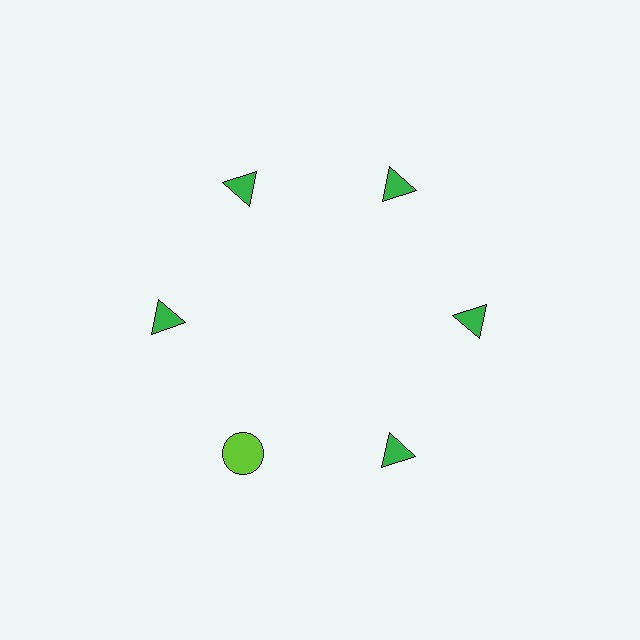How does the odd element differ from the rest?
It differs in both color (lime instead of green) and shape (circle instead of triangle).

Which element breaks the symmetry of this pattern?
The lime circle at roughly the 7 o'clock position breaks the symmetry. All other shapes are green triangles.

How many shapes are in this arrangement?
There are 6 shapes arranged in a ring pattern.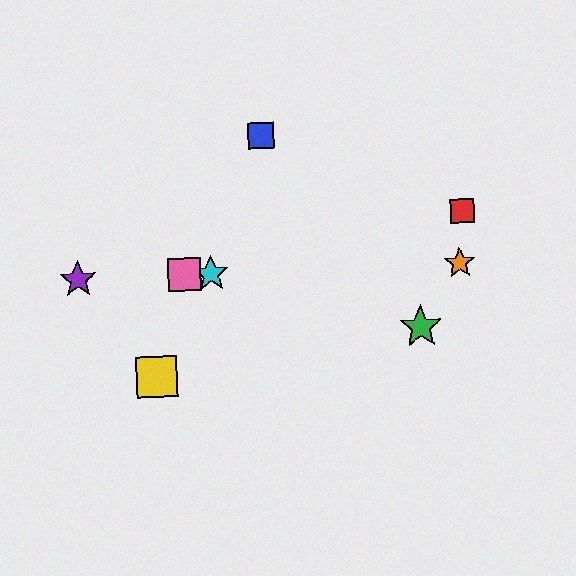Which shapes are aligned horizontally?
The purple star, the orange star, the cyan star, the pink square are aligned horizontally.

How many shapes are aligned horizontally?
4 shapes (the purple star, the orange star, the cyan star, the pink square) are aligned horizontally.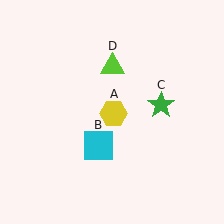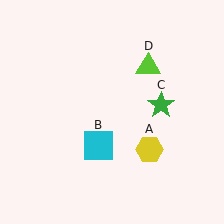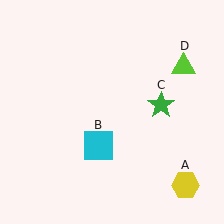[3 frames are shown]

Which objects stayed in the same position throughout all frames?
Cyan square (object B) and green star (object C) remained stationary.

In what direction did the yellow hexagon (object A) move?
The yellow hexagon (object A) moved down and to the right.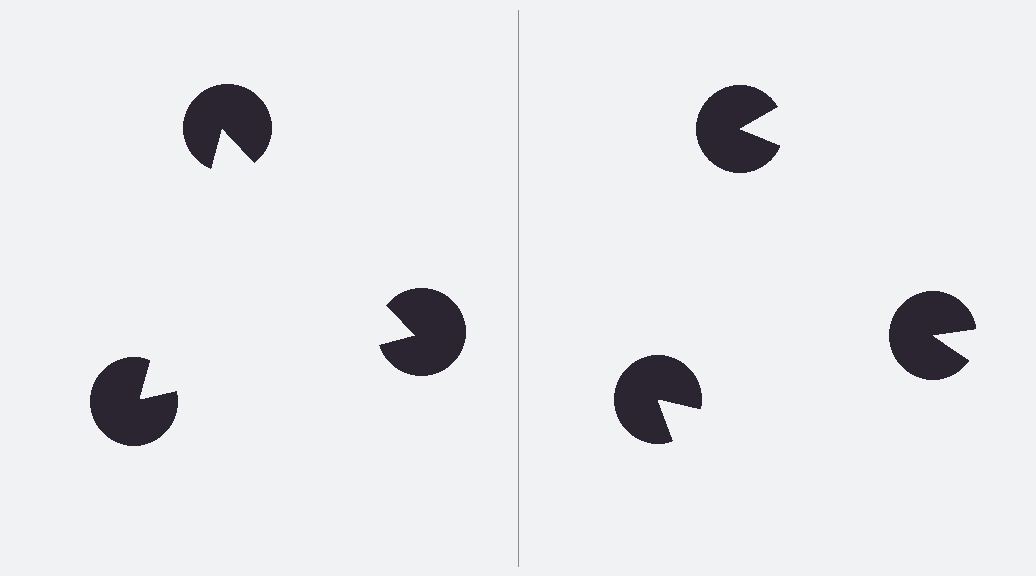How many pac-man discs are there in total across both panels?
6 — 3 on each side.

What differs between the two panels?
The pac-man discs are positioned identically on both sides; only the wedge orientations differ. On the left they align to a triangle; on the right they are misaligned.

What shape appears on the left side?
An illusory triangle.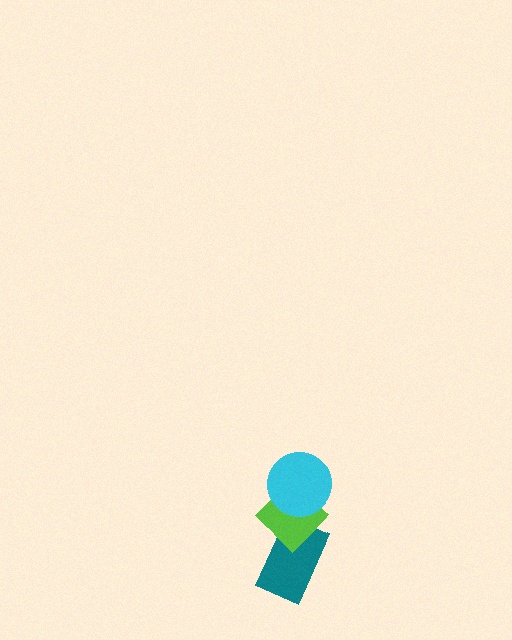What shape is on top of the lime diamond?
The cyan circle is on top of the lime diamond.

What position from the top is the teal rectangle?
The teal rectangle is 3rd from the top.